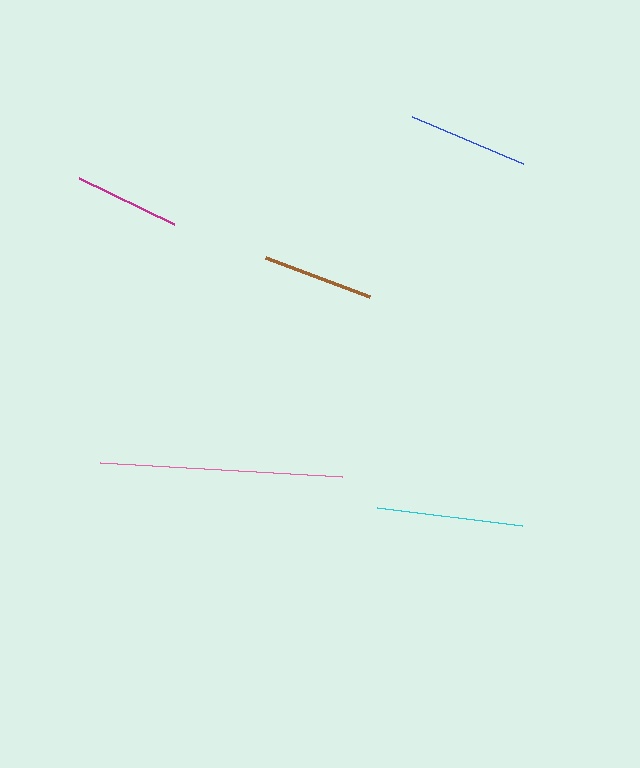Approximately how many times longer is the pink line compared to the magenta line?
The pink line is approximately 2.3 times the length of the magenta line.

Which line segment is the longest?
The pink line is the longest at approximately 243 pixels.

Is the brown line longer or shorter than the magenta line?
The brown line is longer than the magenta line.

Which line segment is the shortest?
The magenta line is the shortest at approximately 105 pixels.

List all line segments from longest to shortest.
From longest to shortest: pink, cyan, blue, brown, magenta.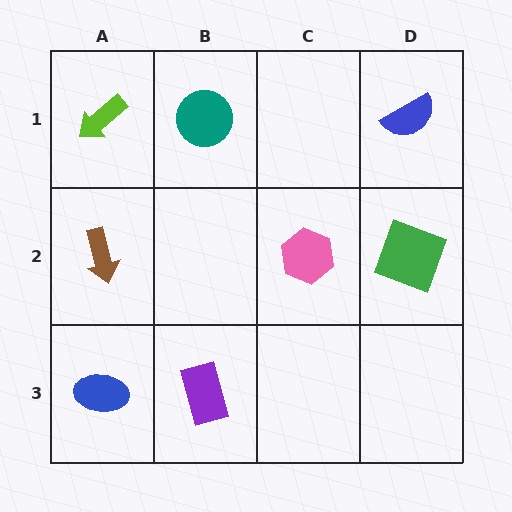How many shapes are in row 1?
3 shapes.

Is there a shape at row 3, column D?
No, that cell is empty.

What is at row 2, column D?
A green square.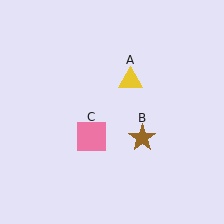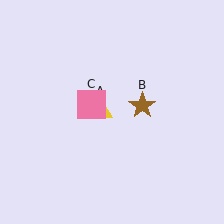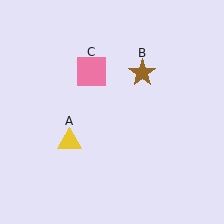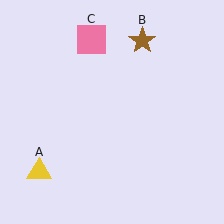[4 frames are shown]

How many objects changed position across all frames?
3 objects changed position: yellow triangle (object A), brown star (object B), pink square (object C).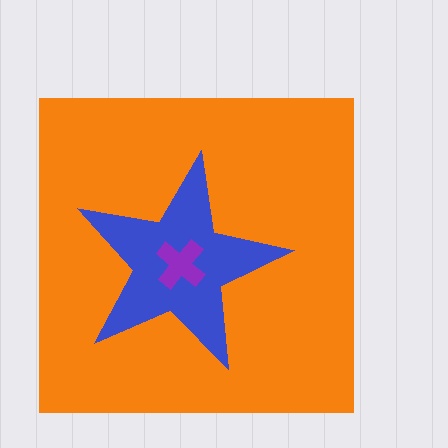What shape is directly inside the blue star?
The purple cross.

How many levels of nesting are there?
3.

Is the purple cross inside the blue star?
Yes.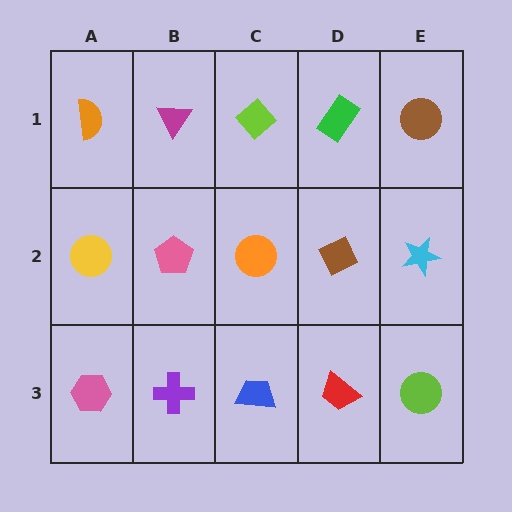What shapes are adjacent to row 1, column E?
A cyan star (row 2, column E), a green rectangle (row 1, column D).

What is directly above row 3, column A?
A yellow circle.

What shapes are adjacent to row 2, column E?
A brown circle (row 1, column E), a lime circle (row 3, column E), a brown diamond (row 2, column D).